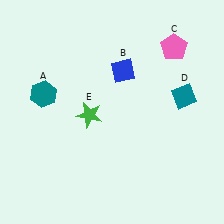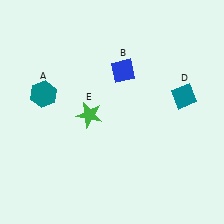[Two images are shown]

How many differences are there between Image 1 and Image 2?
There is 1 difference between the two images.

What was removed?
The pink pentagon (C) was removed in Image 2.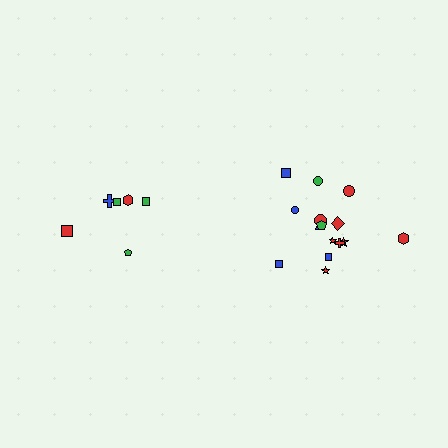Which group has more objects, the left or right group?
The right group.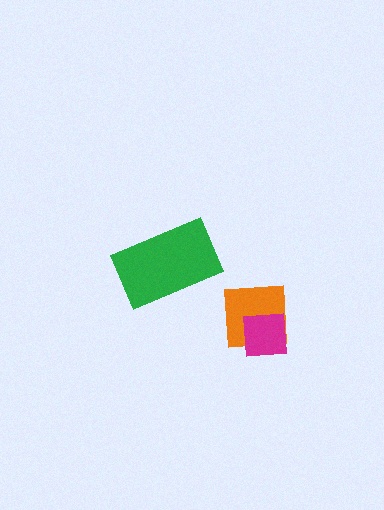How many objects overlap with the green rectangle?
0 objects overlap with the green rectangle.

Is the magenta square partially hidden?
No, no other shape covers it.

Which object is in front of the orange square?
The magenta square is in front of the orange square.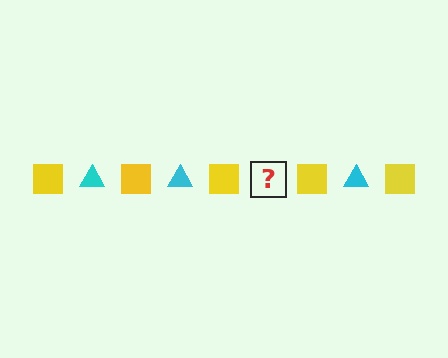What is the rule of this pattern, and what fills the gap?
The rule is that the pattern alternates between yellow square and cyan triangle. The gap should be filled with a cyan triangle.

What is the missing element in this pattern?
The missing element is a cyan triangle.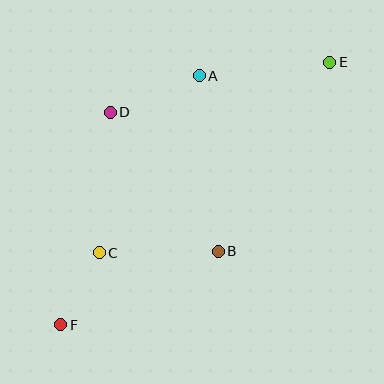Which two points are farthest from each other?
Points E and F are farthest from each other.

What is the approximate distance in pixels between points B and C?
The distance between B and C is approximately 119 pixels.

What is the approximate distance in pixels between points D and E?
The distance between D and E is approximately 226 pixels.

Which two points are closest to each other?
Points C and F are closest to each other.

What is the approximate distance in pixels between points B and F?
The distance between B and F is approximately 174 pixels.